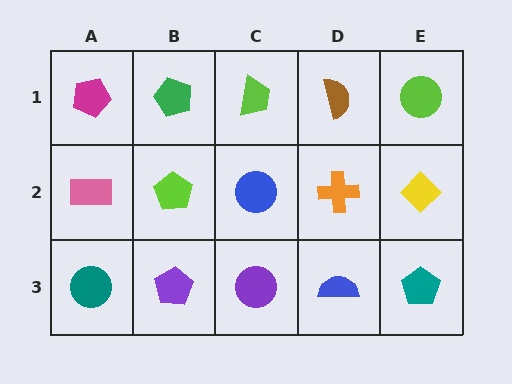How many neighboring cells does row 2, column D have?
4.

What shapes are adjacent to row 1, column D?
An orange cross (row 2, column D), a lime trapezoid (row 1, column C), a lime circle (row 1, column E).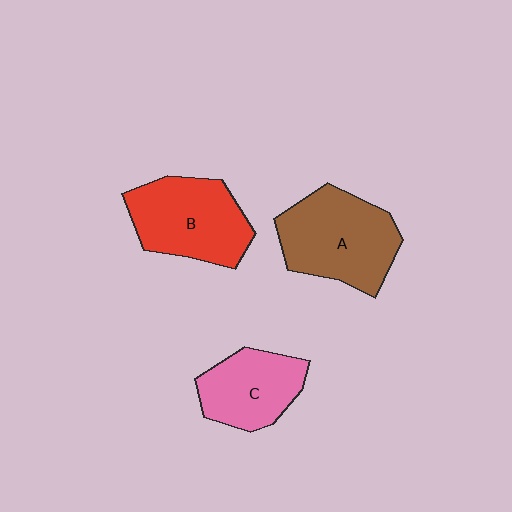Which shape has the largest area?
Shape A (brown).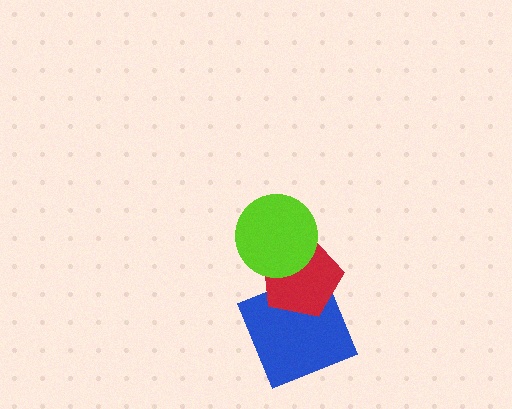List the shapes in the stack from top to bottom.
From top to bottom: the lime circle, the red pentagon, the blue square.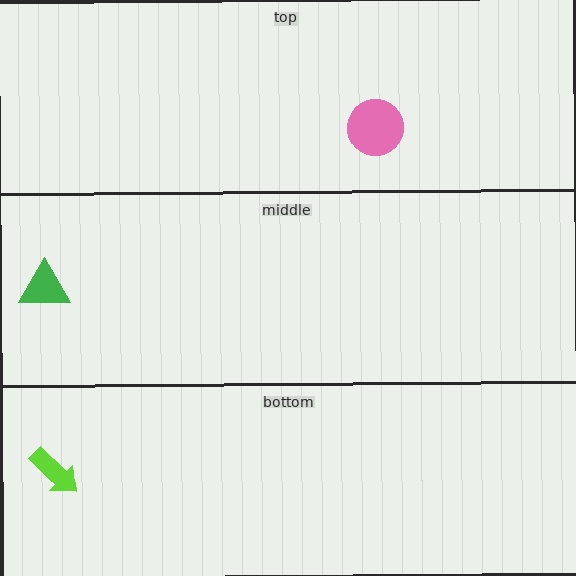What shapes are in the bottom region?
The lime arrow.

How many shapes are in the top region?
1.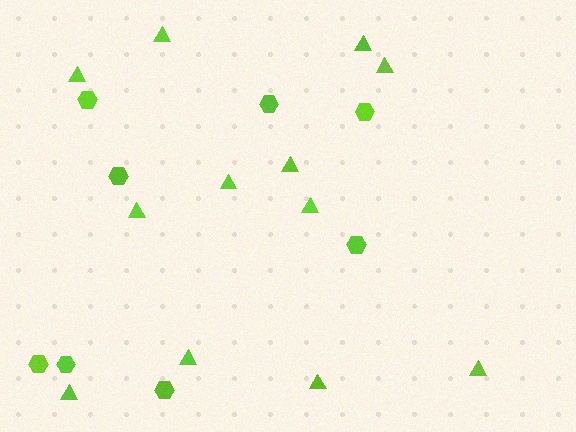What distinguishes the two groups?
There are 2 groups: one group of hexagons (8) and one group of triangles (12).